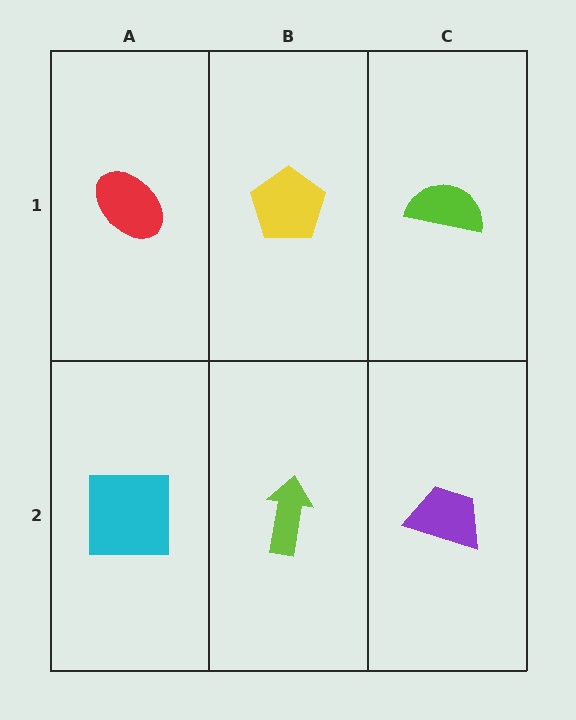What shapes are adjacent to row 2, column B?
A yellow pentagon (row 1, column B), a cyan square (row 2, column A), a purple trapezoid (row 2, column C).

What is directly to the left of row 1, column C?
A yellow pentagon.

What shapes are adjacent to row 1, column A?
A cyan square (row 2, column A), a yellow pentagon (row 1, column B).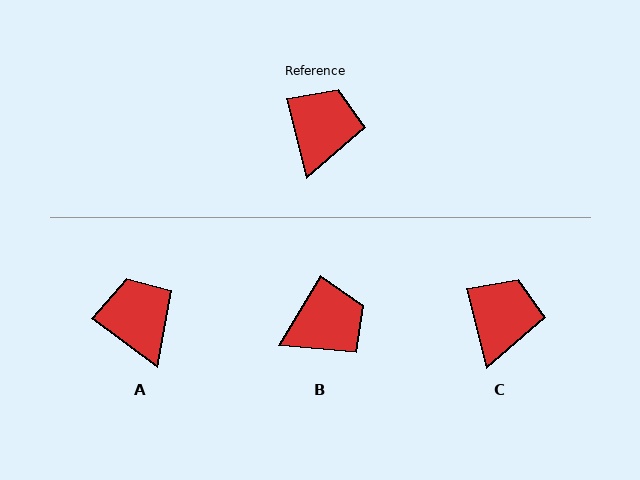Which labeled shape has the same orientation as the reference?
C.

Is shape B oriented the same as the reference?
No, it is off by about 45 degrees.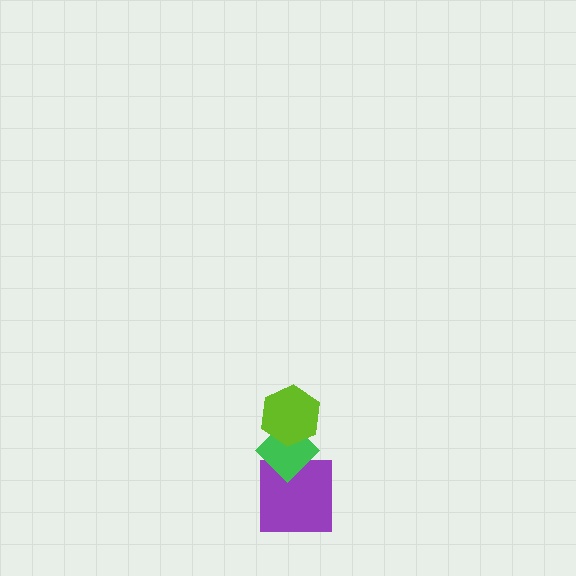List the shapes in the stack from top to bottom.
From top to bottom: the lime hexagon, the green diamond, the purple square.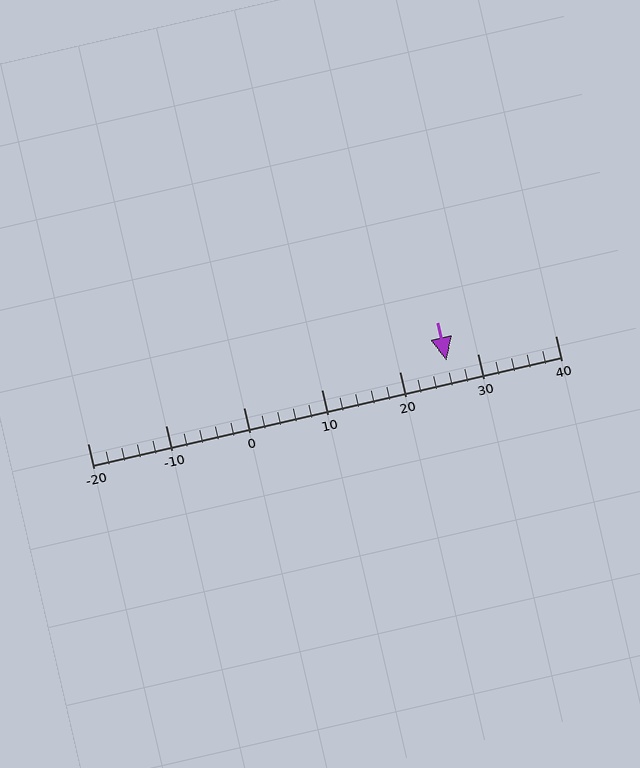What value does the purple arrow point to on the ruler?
The purple arrow points to approximately 26.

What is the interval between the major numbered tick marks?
The major tick marks are spaced 10 units apart.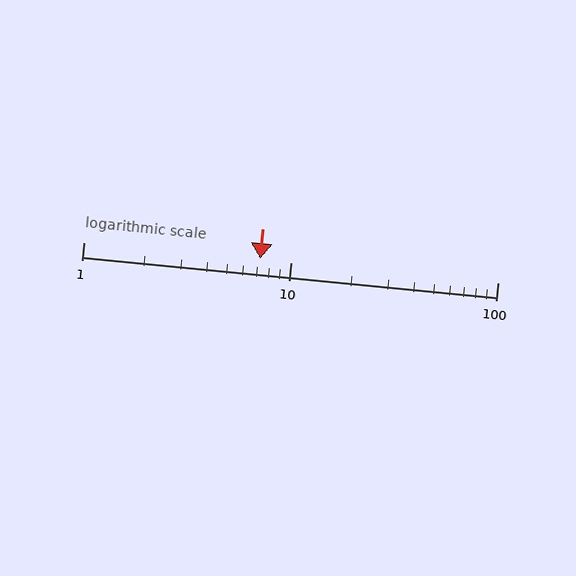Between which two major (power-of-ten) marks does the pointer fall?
The pointer is between 1 and 10.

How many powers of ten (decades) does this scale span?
The scale spans 2 decades, from 1 to 100.